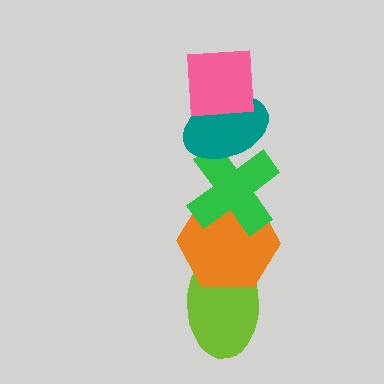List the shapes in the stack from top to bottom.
From top to bottom: the pink square, the teal ellipse, the green cross, the orange hexagon, the lime ellipse.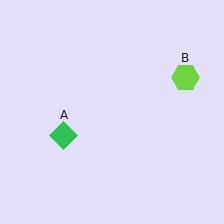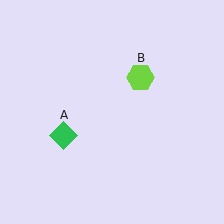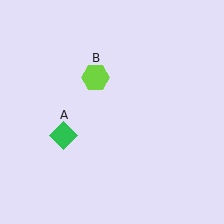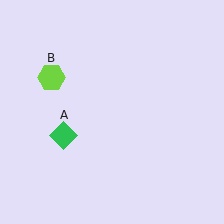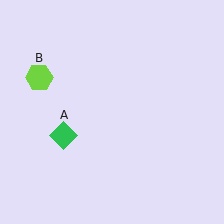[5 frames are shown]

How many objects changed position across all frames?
1 object changed position: lime hexagon (object B).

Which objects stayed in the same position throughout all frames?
Green diamond (object A) remained stationary.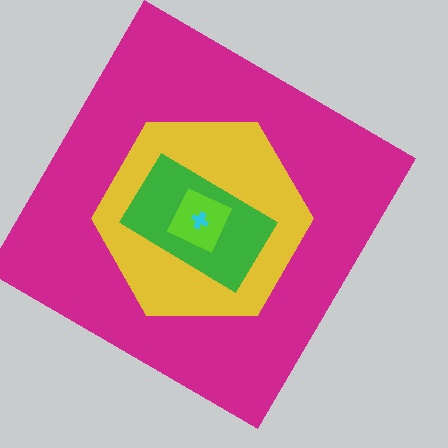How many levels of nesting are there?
5.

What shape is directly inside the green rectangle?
The lime diamond.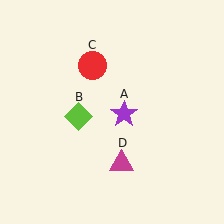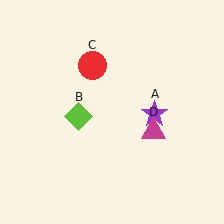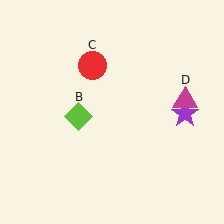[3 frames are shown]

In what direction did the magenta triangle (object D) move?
The magenta triangle (object D) moved up and to the right.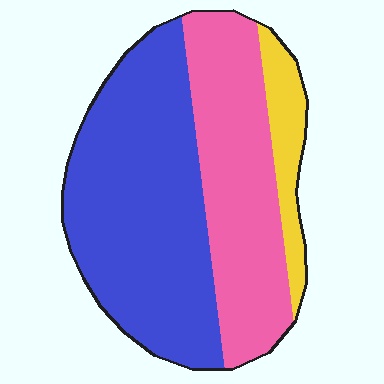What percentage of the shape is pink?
Pink covers around 35% of the shape.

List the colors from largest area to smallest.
From largest to smallest: blue, pink, yellow.